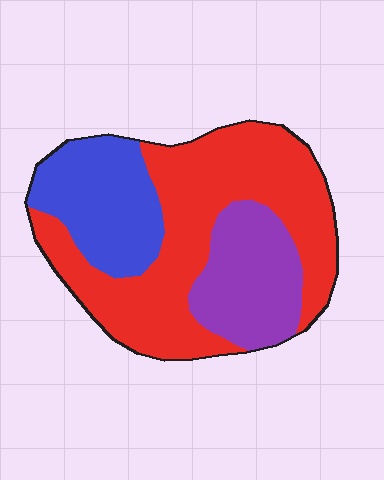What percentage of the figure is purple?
Purple covers around 20% of the figure.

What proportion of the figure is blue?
Blue covers about 25% of the figure.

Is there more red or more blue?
Red.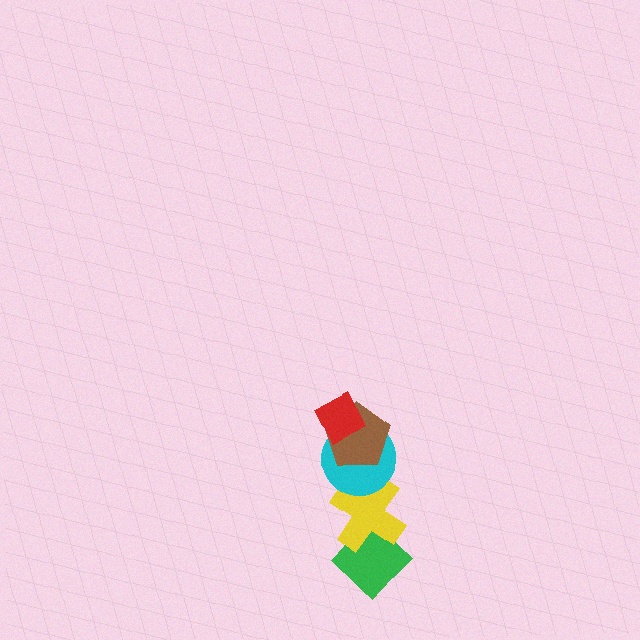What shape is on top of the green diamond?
The yellow cross is on top of the green diamond.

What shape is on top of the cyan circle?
The brown pentagon is on top of the cyan circle.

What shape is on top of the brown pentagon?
The red diamond is on top of the brown pentagon.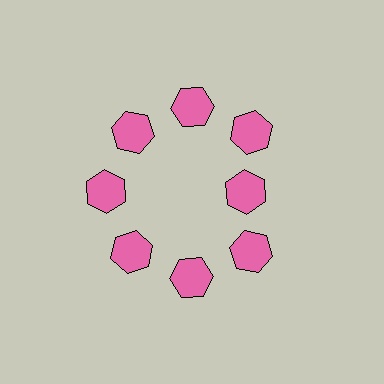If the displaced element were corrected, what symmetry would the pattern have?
It would have 8-fold rotational symmetry — the pattern would map onto itself every 45 degrees.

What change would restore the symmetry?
The symmetry would be restored by moving it outward, back onto the ring so that all 8 hexagons sit at equal angles and equal distance from the center.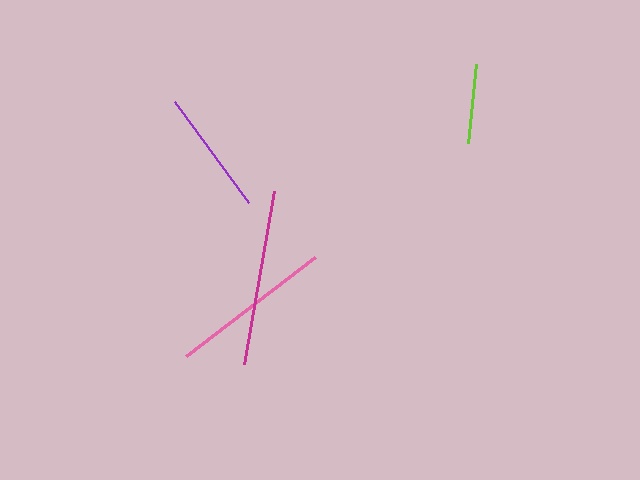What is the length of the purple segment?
The purple segment is approximately 125 pixels long.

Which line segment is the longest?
The magenta line is the longest at approximately 176 pixels.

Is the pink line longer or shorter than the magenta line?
The magenta line is longer than the pink line.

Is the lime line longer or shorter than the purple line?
The purple line is longer than the lime line.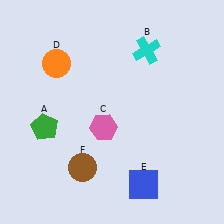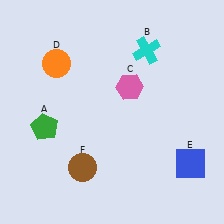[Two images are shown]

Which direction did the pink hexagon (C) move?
The pink hexagon (C) moved up.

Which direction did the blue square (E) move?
The blue square (E) moved right.